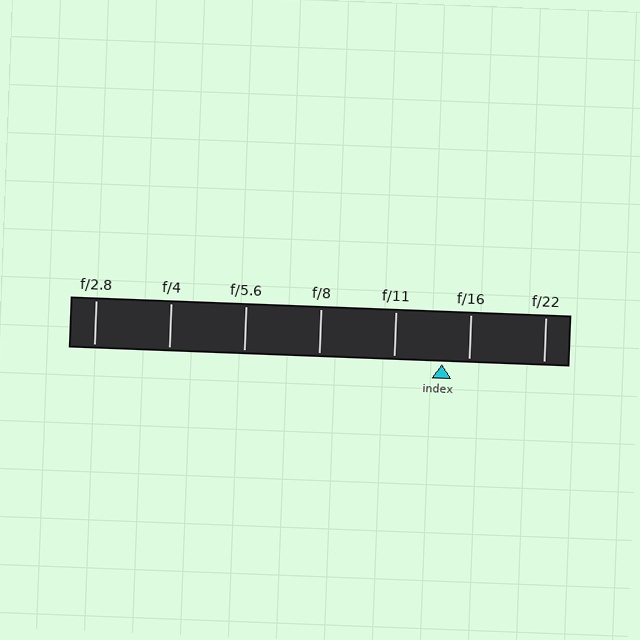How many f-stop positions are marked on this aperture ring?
There are 7 f-stop positions marked.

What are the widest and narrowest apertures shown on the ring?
The widest aperture shown is f/2.8 and the narrowest is f/22.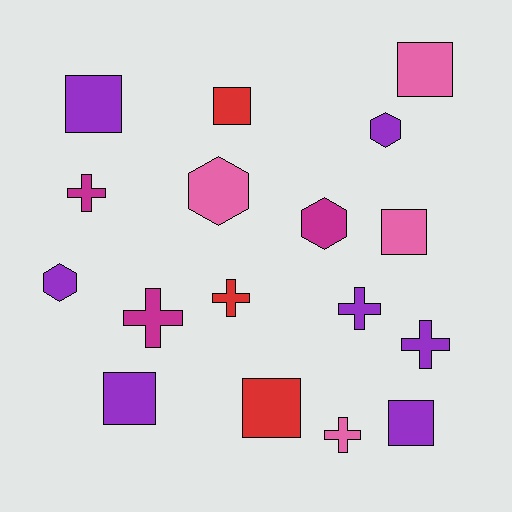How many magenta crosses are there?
There are 2 magenta crosses.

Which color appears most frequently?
Purple, with 7 objects.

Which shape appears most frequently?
Square, with 7 objects.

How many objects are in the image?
There are 17 objects.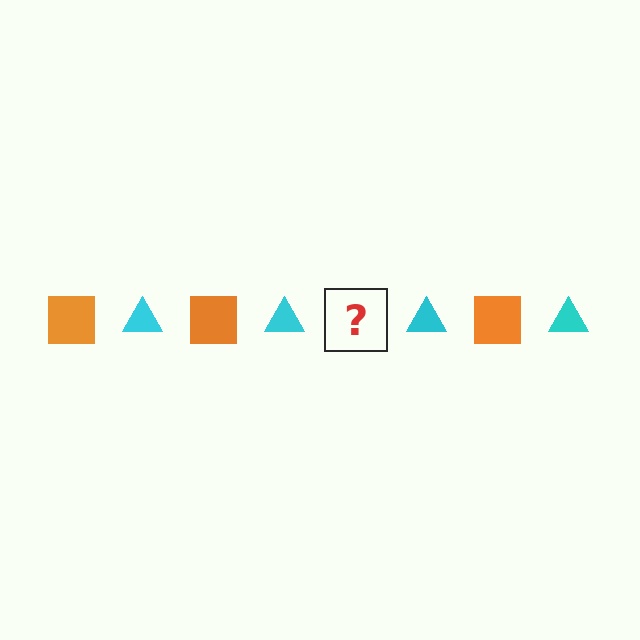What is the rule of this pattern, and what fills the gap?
The rule is that the pattern alternates between orange square and cyan triangle. The gap should be filled with an orange square.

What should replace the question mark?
The question mark should be replaced with an orange square.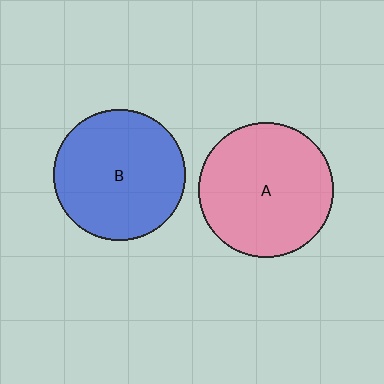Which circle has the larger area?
Circle A (pink).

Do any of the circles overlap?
No, none of the circles overlap.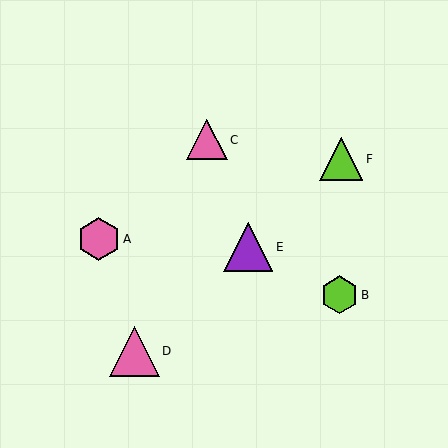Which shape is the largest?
The pink triangle (labeled D) is the largest.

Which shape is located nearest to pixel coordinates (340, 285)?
The lime hexagon (labeled B) at (340, 295) is nearest to that location.